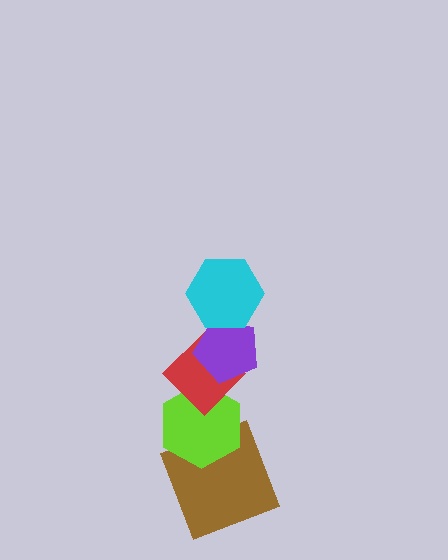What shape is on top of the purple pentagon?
The cyan hexagon is on top of the purple pentagon.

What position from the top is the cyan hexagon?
The cyan hexagon is 1st from the top.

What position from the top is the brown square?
The brown square is 5th from the top.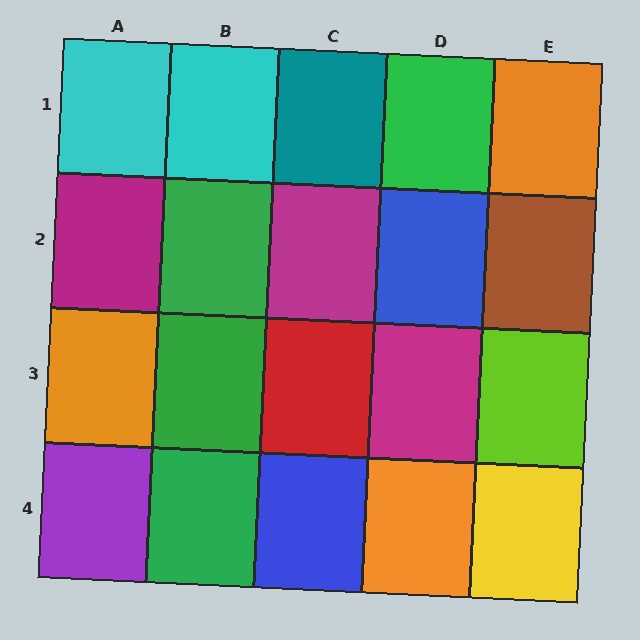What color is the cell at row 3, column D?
Magenta.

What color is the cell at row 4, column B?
Green.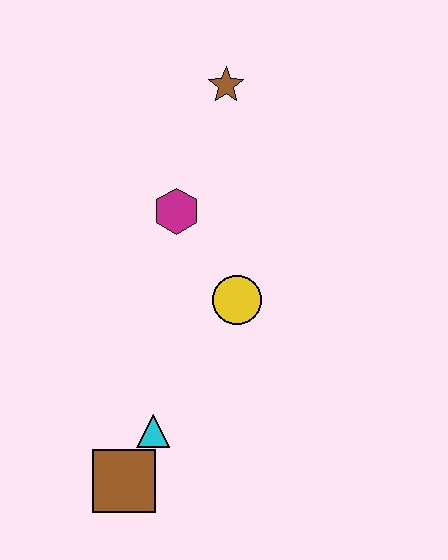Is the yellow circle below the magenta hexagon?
Yes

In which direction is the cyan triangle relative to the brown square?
The cyan triangle is above the brown square.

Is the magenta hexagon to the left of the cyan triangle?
No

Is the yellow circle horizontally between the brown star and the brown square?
No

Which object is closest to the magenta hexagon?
The yellow circle is closest to the magenta hexagon.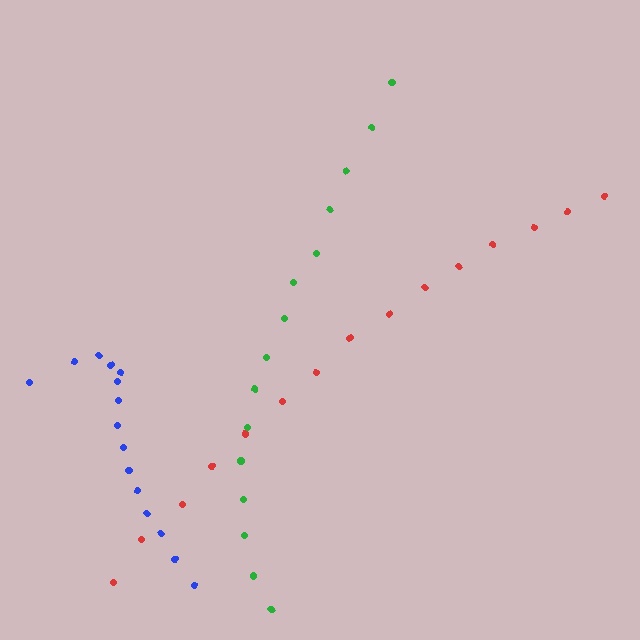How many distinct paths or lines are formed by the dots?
There are 3 distinct paths.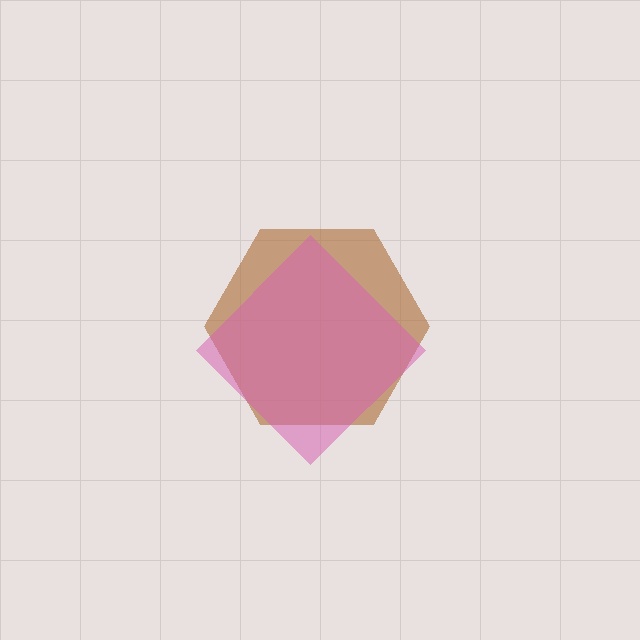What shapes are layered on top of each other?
The layered shapes are: a brown hexagon, a pink diamond.